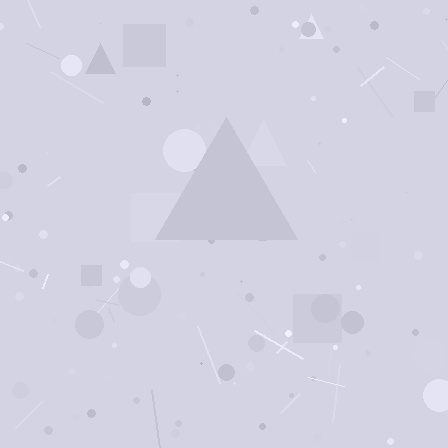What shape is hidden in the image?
A triangle is hidden in the image.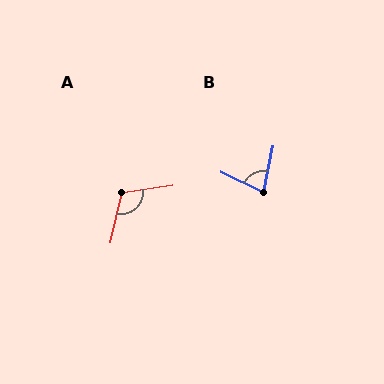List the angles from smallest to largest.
B (75°), A (111°).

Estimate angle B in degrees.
Approximately 75 degrees.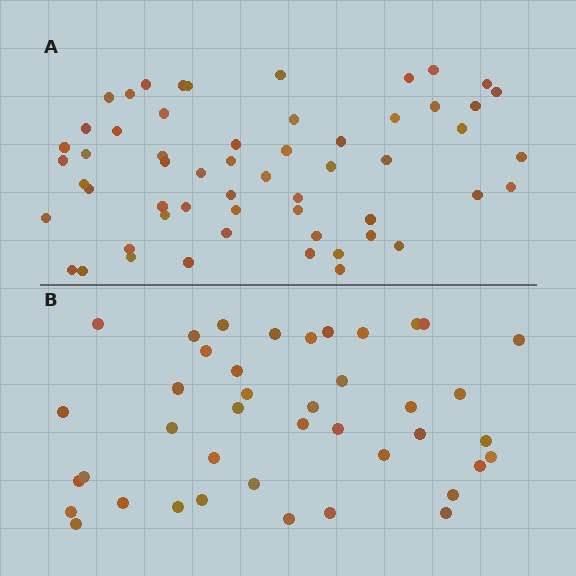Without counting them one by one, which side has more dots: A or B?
Region A (the top region) has more dots.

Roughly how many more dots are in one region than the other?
Region A has approximately 15 more dots than region B.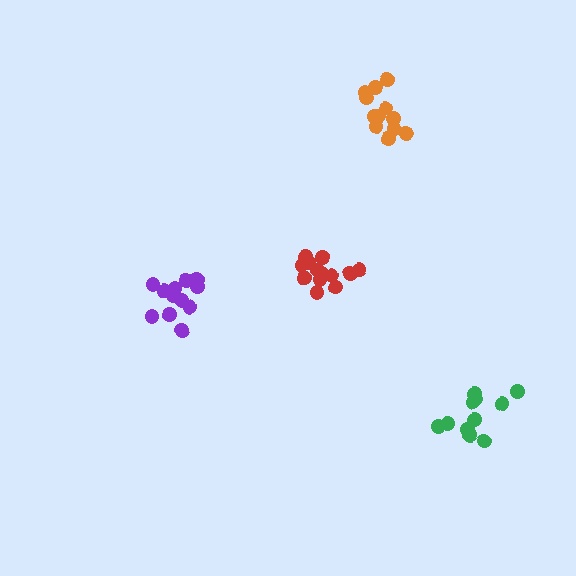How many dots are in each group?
Group 1: 13 dots, Group 2: 12 dots, Group 3: 12 dots, Group 4: 11 dots (48 total).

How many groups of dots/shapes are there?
There are 4 groups.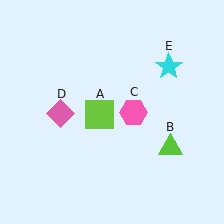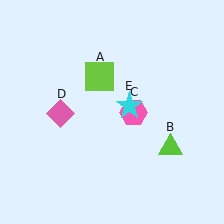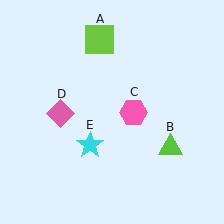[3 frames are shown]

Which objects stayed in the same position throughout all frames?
Lime triangle (object B) and pink hexagon (object C) and pink diamond (object D) remained stationary.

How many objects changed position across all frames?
2 objects changed position: lime square (object A), cyan star (object E).